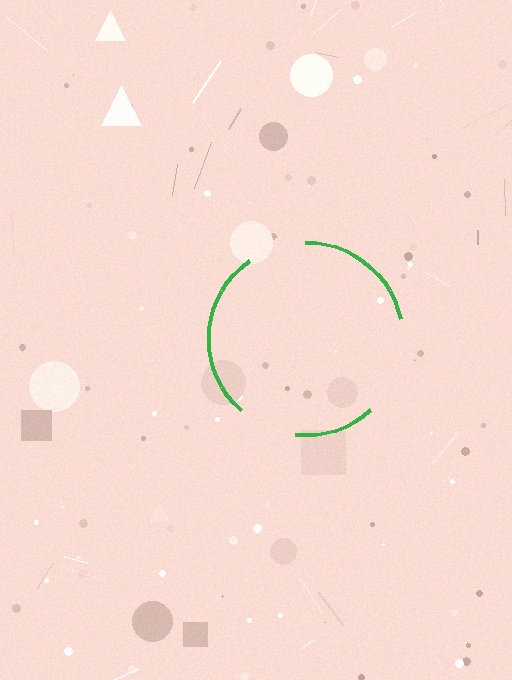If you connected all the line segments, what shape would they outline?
They would outline a circle.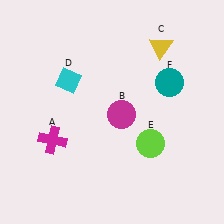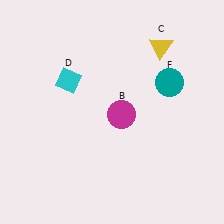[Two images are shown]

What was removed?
The lime circle (E), the magenta cross (A) were removed in Image 2.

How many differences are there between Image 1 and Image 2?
There are 2 differences between the two images.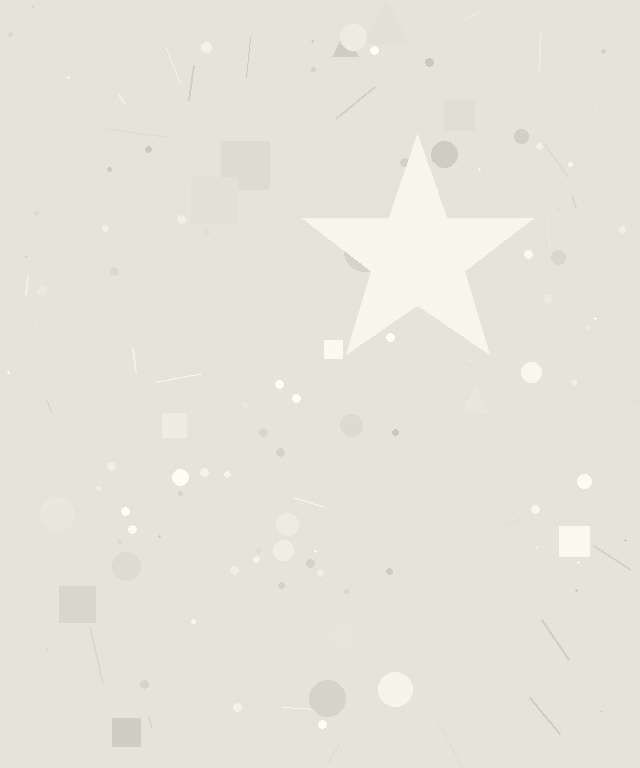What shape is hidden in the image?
A star is hidden in the image.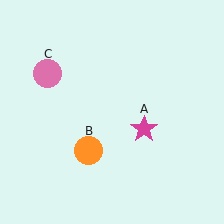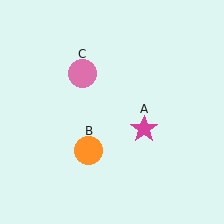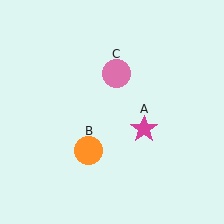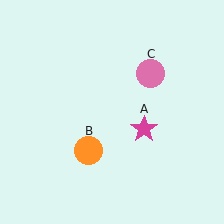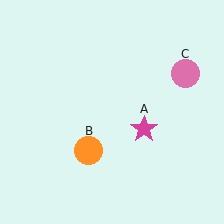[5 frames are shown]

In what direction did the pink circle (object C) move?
The pink circle (object C) moved right.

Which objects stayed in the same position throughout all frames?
Magenta star (object A) and orange circle (object B) remained stationary.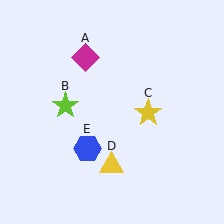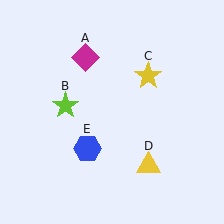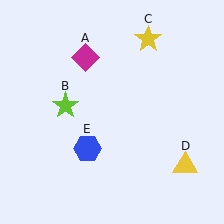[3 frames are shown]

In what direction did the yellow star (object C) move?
The yellow star (object C) moved up.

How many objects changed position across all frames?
2 objects changed position: yellow star (object C), yellow triangle (object D).